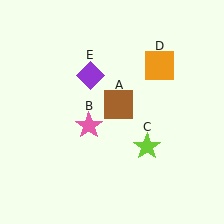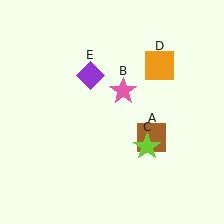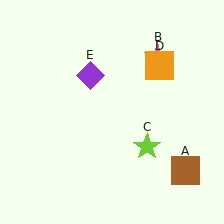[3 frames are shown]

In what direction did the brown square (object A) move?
The brown square (object A) moved down and to the right.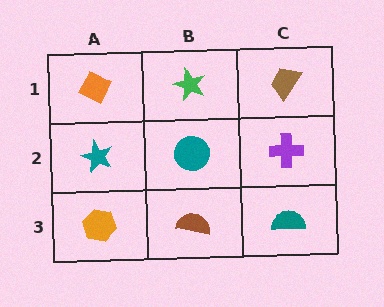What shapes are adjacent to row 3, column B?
A teal circle (row 2, column B), an orange hexagon (row 3, column A), a teal semicircle (row 3, column C).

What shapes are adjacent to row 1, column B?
A teal circle (row 2, column B), an orange diamond (row 1, column A), a brown trapezoid (row 1, column C).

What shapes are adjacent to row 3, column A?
A teal star (row 2, column A), a brown semicircle (row 3, column B).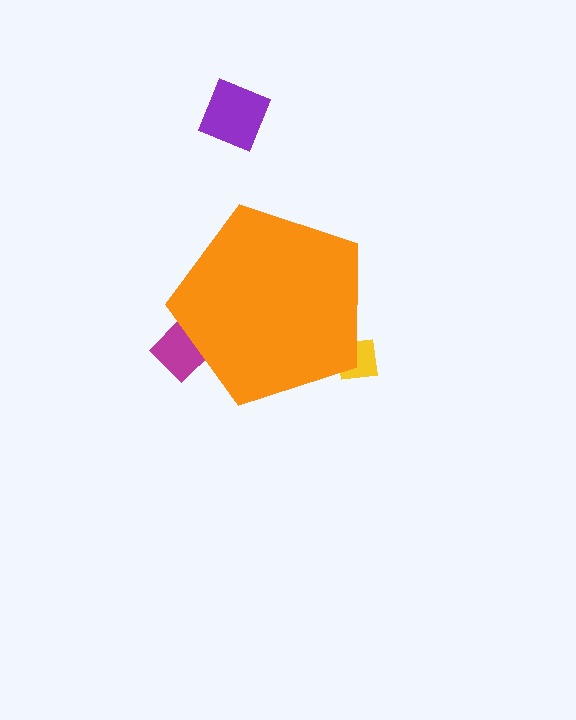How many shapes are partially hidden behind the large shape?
2 shapes are partially hidden.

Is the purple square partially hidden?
No, the purple square is fully visible.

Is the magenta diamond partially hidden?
Yes, the magenta diamond is partially hidden behind the orange pentagon.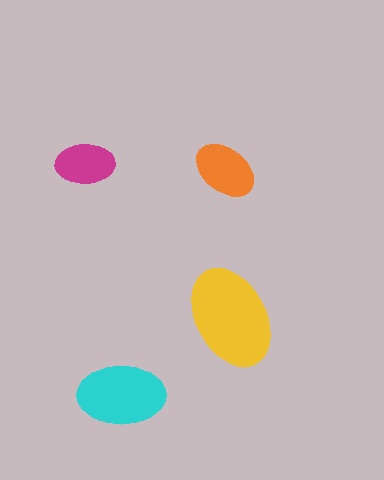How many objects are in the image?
There are 4 objects in the image.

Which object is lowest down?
The cyan ellipse is bottommost.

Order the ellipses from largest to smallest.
the yellow one, the cyan one, the orange one, the magenta one.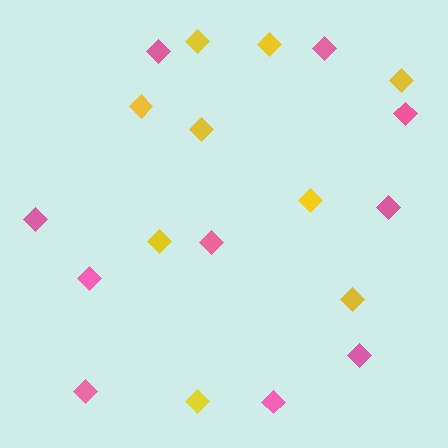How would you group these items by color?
There are 2 groups: one group of yellow diamonds (9) and one group of pink diamonds (10).